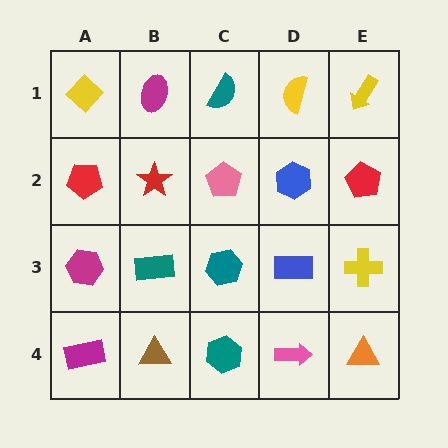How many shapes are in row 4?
5 shapes.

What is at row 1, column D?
A yellow semicircle.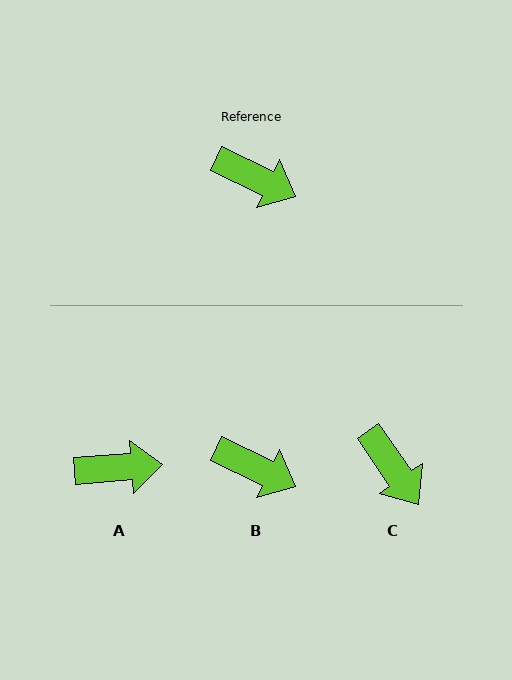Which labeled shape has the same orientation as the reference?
B.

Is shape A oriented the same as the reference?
No, it is off by about 30 degrees.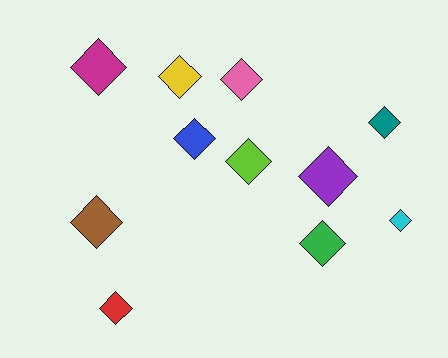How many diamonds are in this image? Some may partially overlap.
There are 11 diamonds.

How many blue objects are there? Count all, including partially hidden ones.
There is 1 blue object.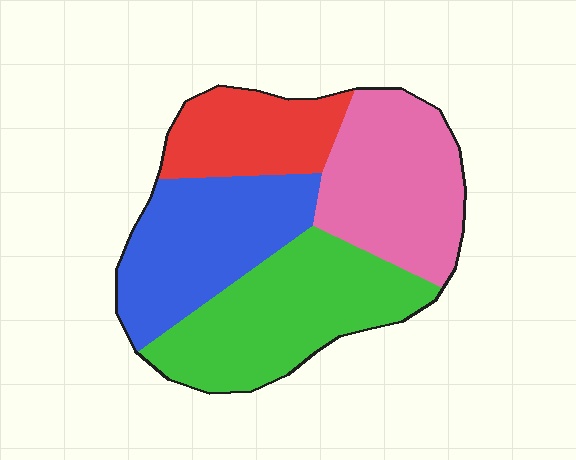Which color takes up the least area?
Red, at roughly 15%.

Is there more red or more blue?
Blue.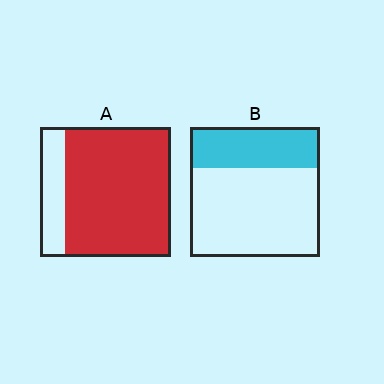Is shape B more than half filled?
No.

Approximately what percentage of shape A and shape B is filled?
A is approximately 80% and B is approximately 30%.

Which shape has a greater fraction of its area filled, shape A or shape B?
Shape A.